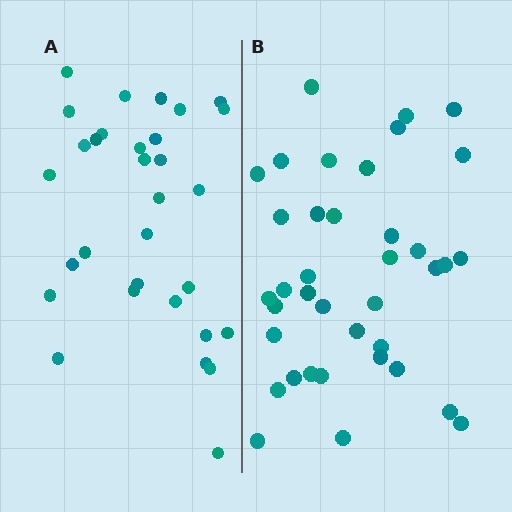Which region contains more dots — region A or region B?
Region B (the right region) has more dots.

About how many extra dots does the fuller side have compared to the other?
Region B has roughly 8 or so more dots than region A.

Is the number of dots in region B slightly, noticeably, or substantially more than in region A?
Region B has only slightly more — the two regions are fairly close. The ratio is roughly 1.2 to 1.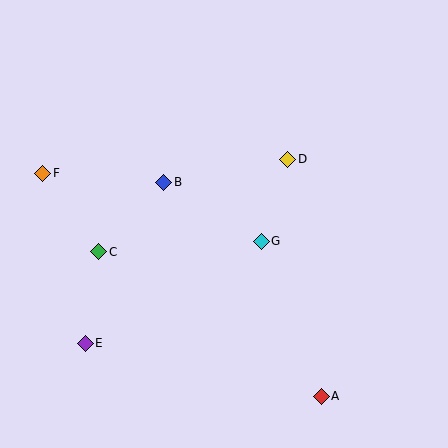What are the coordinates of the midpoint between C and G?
The midpoint between C and G is at (180, 246).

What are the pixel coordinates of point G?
Point G is at (261, 241).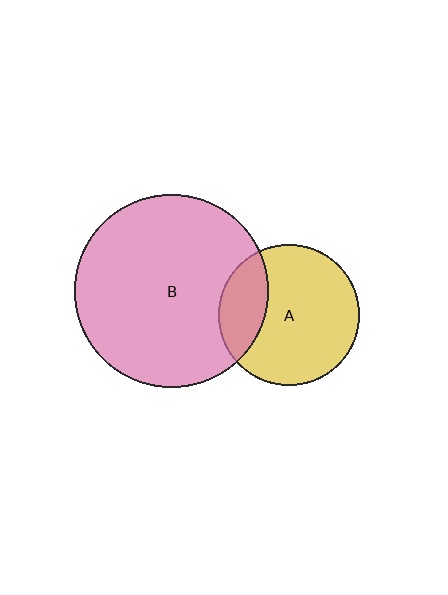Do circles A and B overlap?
Yes.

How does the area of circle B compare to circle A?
Approximately 1.9 times.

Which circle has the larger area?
Circle B (pink).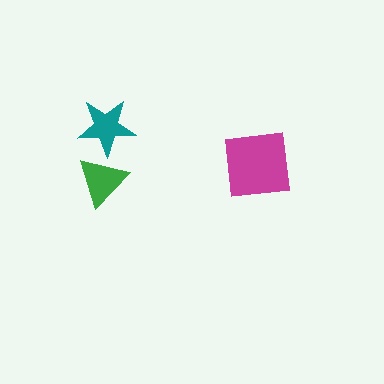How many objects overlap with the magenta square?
0 objects overlap with the magenta square.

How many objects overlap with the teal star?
1 object overlaps with the teal star.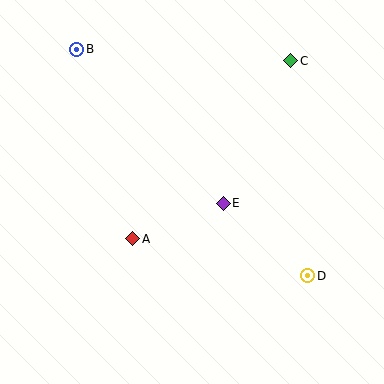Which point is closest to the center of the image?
Point E at (223, 203) is closest to the center.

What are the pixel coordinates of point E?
Point E is at (223, 203).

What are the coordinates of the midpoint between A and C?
The midpoint between A and C is at (212, 150).